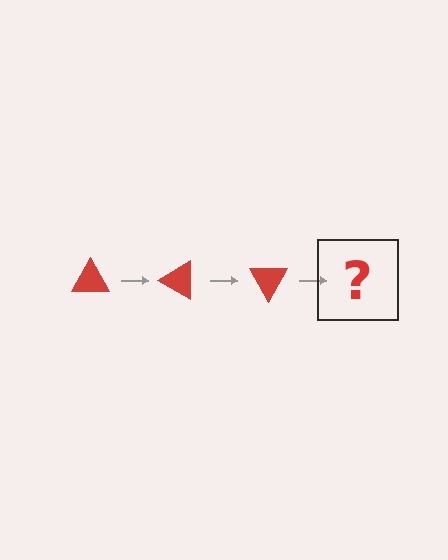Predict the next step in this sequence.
The next step is a red triangle rotated 90 degrees.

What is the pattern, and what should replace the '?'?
The pattern is that the triangle rotates 30 degrees each step. The '?' should be a red triangle rotated 90 degrees.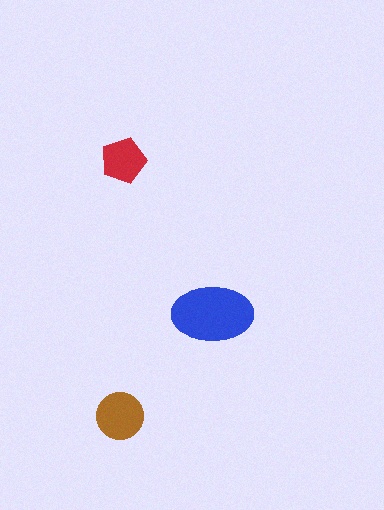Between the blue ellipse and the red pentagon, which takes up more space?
The blue ellipse.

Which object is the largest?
The blue ellipse.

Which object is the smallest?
The red pentagon.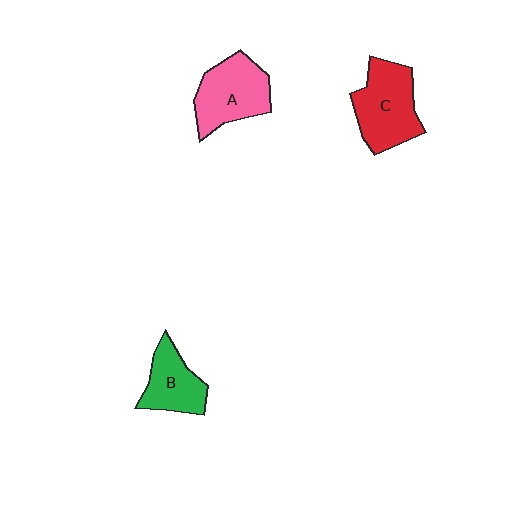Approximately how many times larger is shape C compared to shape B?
Approximately 1.4 times.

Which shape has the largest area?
Shape C (red).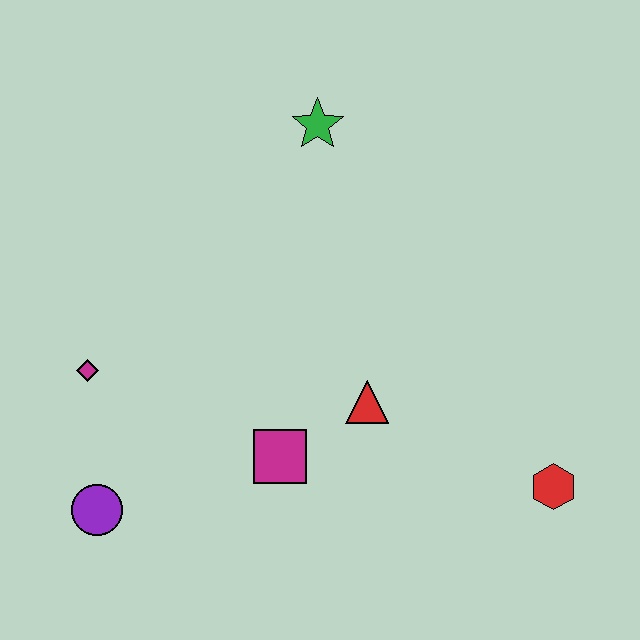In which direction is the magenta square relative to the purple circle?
The magenta square is to the right of the purple circle.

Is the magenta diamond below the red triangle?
No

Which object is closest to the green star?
The red triangle is closest to the green star.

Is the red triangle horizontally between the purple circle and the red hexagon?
Yes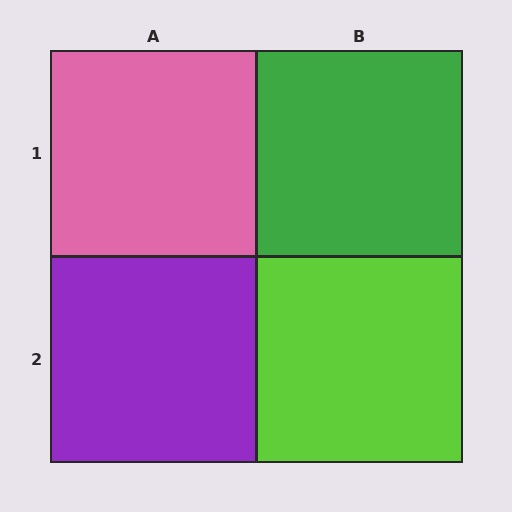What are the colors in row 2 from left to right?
Purple, lime.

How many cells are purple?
1 cell is purple.